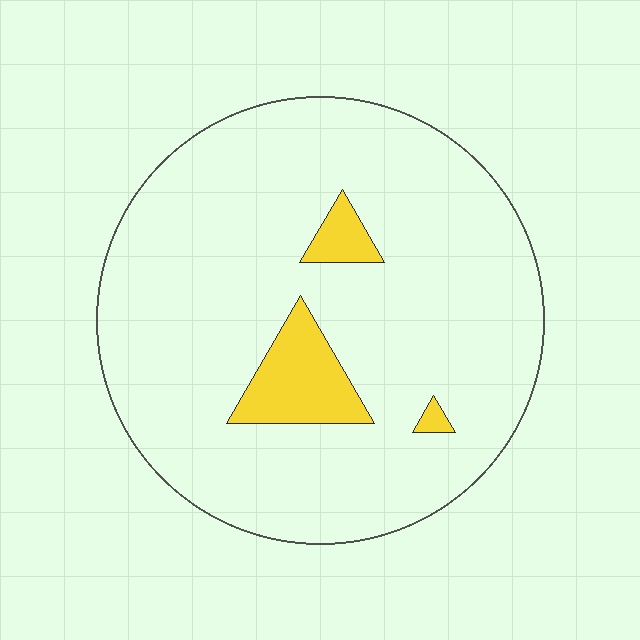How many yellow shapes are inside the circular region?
3.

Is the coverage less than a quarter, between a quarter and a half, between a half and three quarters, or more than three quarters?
Less than a quarter.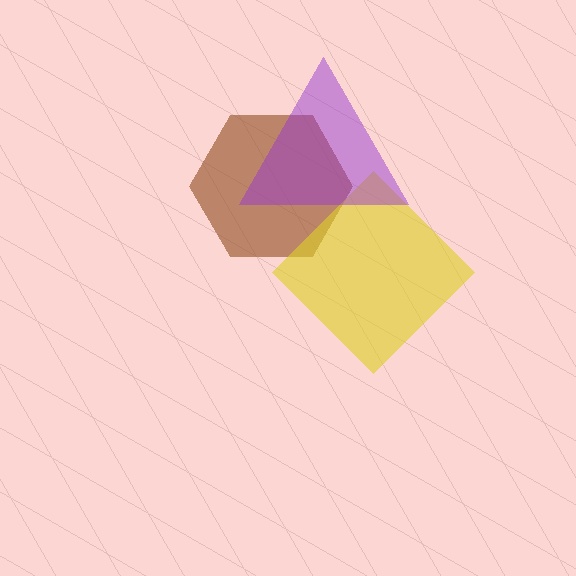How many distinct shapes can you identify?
There are 3 distinct shapes: a brown hexagon, a yellow diamond, a purple triangle.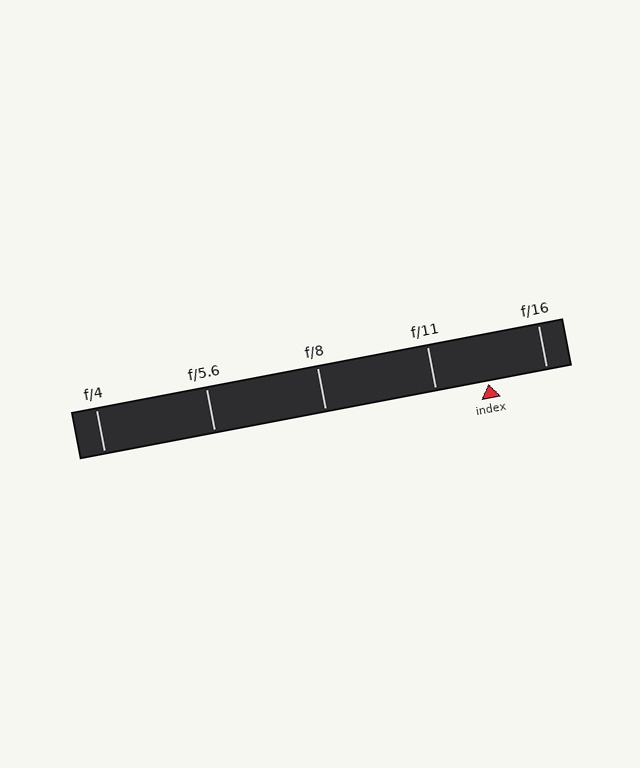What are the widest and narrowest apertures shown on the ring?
The widest aperture shown is f/4 and the narrowest is f/16.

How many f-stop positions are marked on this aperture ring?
There are 5 f-stop positions marked.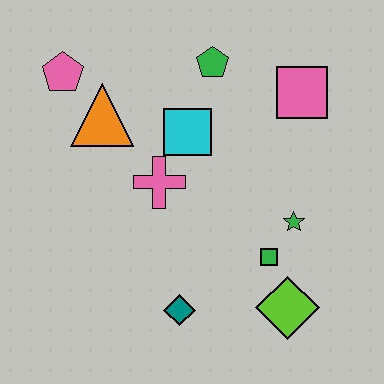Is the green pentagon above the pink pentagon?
Yes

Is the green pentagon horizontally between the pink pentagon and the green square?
Yes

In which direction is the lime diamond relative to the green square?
The lime diamond is below the green square.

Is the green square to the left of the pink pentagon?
No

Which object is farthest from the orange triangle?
The lime diamond is farthest from the orange triangle.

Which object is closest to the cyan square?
The pink cross is closest to the cyan square.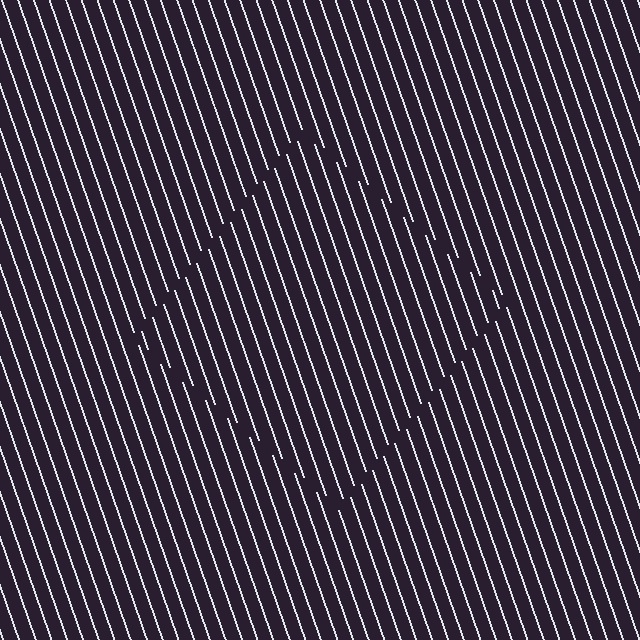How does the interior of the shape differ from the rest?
The interior of the shape contains the same grating, shifted by half a period — the contour is defined by the phase discontinuity where line-ends from the inner and outer gratings abut.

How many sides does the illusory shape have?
4 sides — the line-ends trace a square.